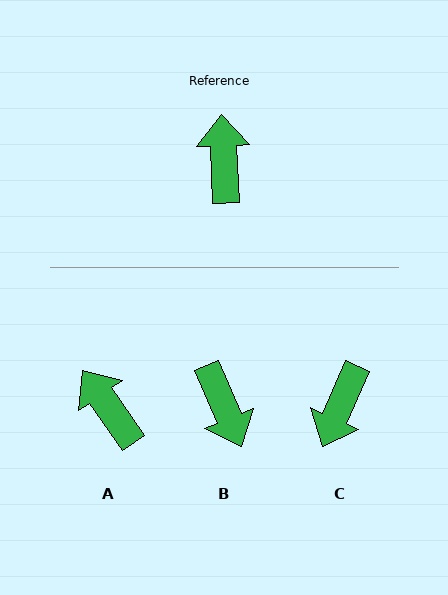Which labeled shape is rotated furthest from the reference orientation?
B, about 160 degrees away.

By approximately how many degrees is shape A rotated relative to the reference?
Approximately 32 degrees counter-clockwise.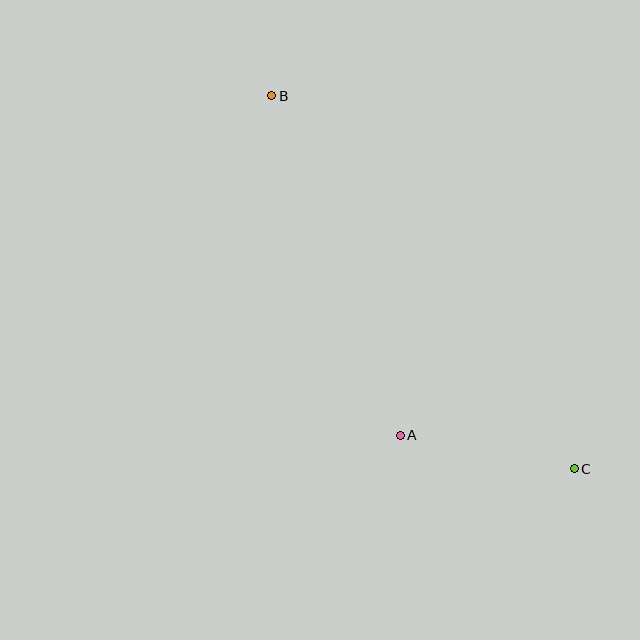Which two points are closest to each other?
Points A and C are closest to each other.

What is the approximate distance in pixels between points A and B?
The distance between A and B is approximately 363 pixels.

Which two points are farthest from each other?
Points B and C are farthest from each other.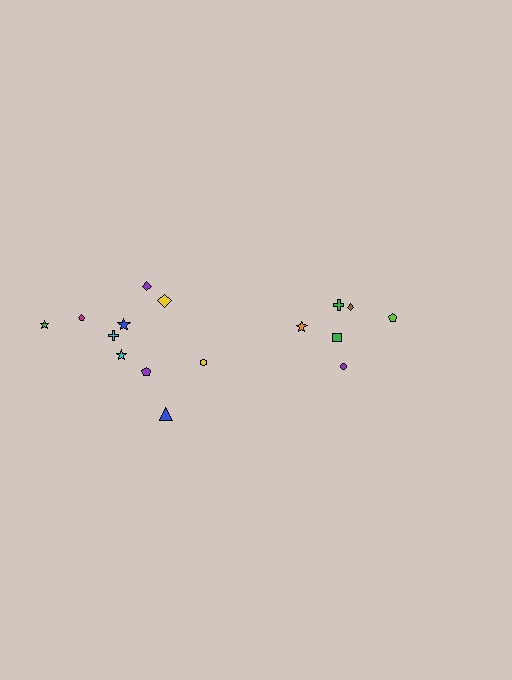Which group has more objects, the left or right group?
The left group.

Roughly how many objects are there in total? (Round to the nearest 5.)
Roughly 15 objects in total.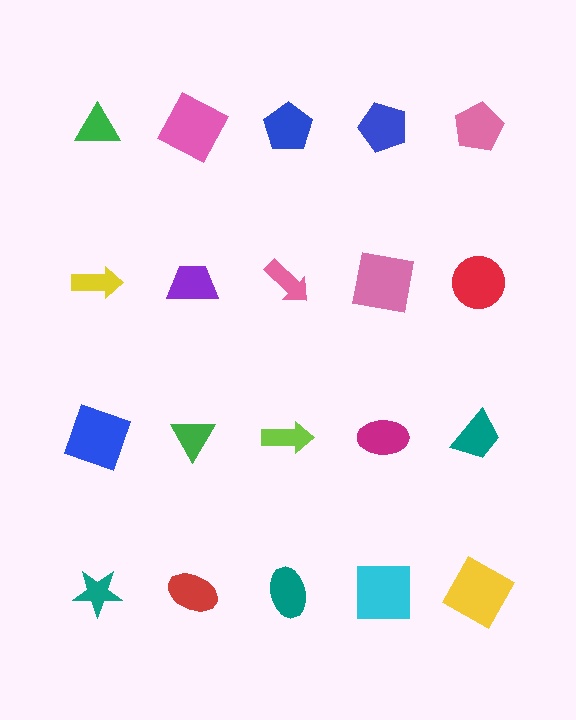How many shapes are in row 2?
5 shapes.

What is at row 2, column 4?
A pink square.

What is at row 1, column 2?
A pink square.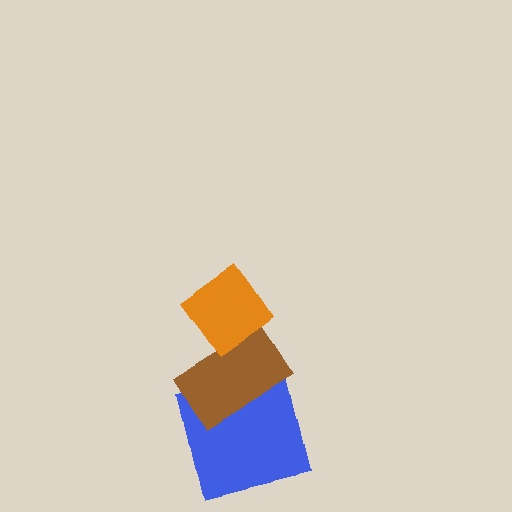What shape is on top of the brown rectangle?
The orange diamond is on top of the brown rectangle.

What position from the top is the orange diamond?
The orange diamond is 1st from the top.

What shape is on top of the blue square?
The brown rectangle is on top of the blue square.